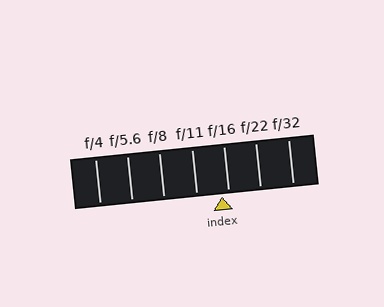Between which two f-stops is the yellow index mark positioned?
The index mark is between f/11 and f/16.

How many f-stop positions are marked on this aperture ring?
There are 7 f-stop positions marked.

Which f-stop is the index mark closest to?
The index mark is closest to f/16.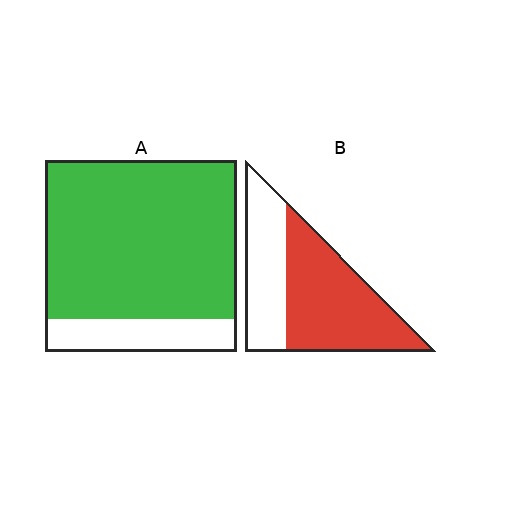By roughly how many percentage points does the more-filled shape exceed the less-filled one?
By roughly 20 percentage points (A over B).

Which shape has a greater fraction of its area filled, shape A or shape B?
Shape A.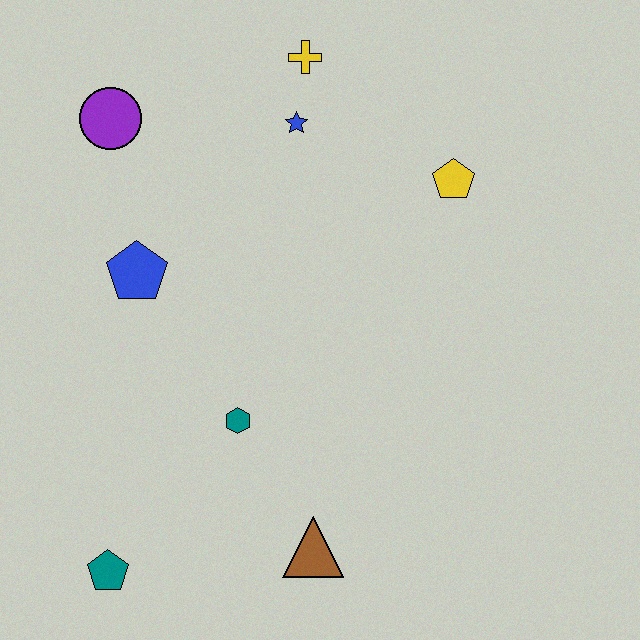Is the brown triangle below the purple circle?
Yes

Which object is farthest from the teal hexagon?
The yellow cross is farthest from the teal hexagon.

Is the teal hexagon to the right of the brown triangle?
No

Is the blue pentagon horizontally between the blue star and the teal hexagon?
No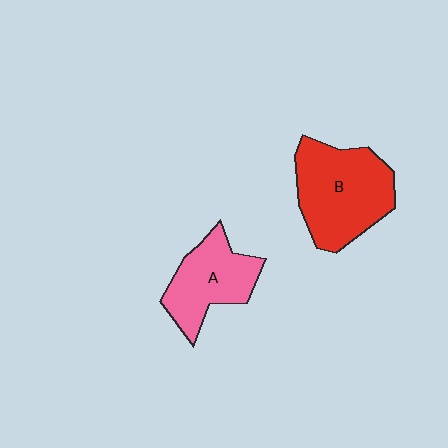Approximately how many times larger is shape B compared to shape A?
Approximately 1.4 times.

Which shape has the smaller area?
Shape A (pink).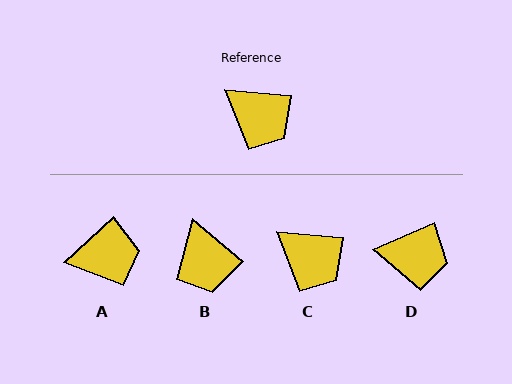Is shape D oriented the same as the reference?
No, it is off by about 28 degrees.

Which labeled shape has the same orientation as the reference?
C.